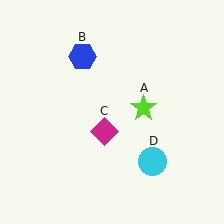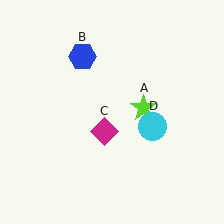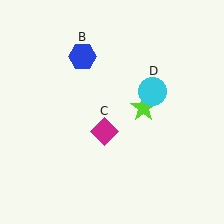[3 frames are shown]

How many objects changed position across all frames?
1 object changed position: cyan circle (object D).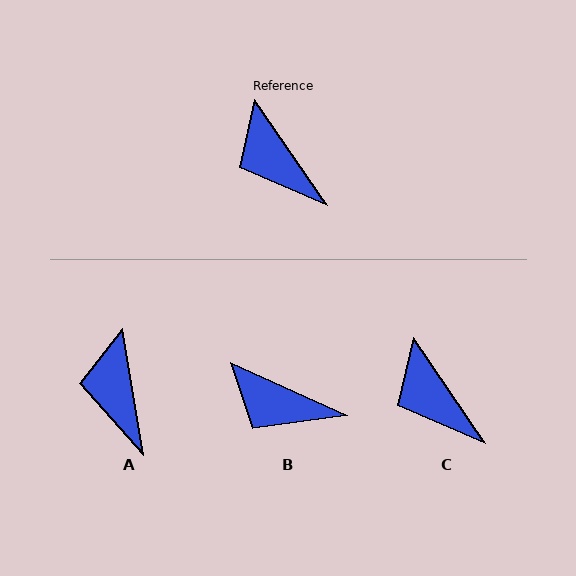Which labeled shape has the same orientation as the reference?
C.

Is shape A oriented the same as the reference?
No, it is off by about 25 degrees.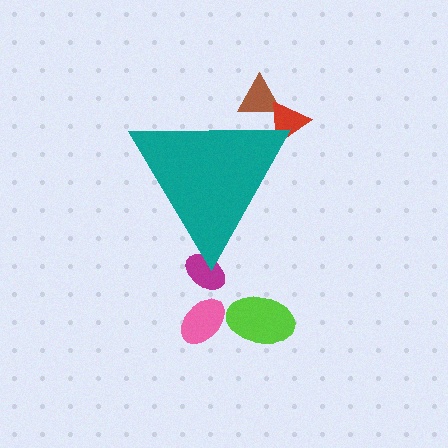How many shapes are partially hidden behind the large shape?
3 shapes are partially hidden.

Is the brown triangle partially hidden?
Yes, the brown triangle is partially hidden behind the teal triangle.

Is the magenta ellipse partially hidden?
Yes, the magenta ellipse is partially hidden behind the teal triangle.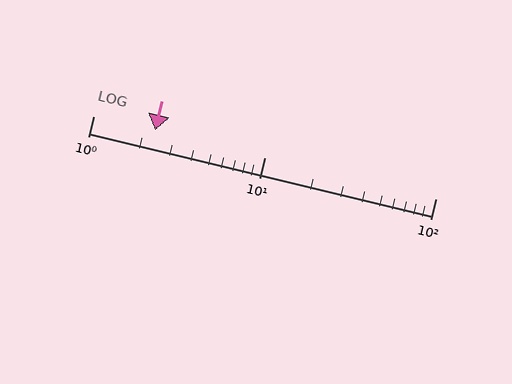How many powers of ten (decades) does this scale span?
The scale spans 2 decades, from 1 to 100.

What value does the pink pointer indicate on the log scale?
The pointer indicates approximately 2.3.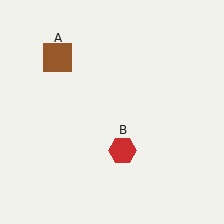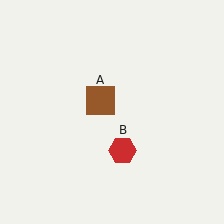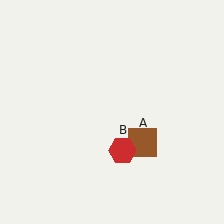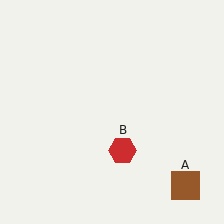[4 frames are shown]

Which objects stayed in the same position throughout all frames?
Red hexagon (object B) remained stationary.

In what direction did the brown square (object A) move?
The brown square (object A) moved down and to the right.